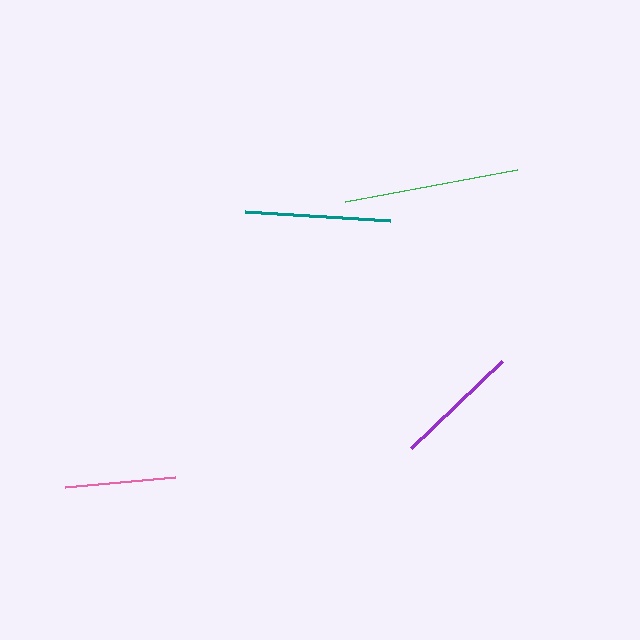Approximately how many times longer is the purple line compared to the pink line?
The purple line is approximately 1.1 times the length of the pink line.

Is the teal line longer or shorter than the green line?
The green line is longer than the teal line.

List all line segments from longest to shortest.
From longest to shortest: green, teal, purple, pink.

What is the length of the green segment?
The green segment is approximately 175 pixels long.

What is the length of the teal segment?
The teal segment is approximately 146 pixels long.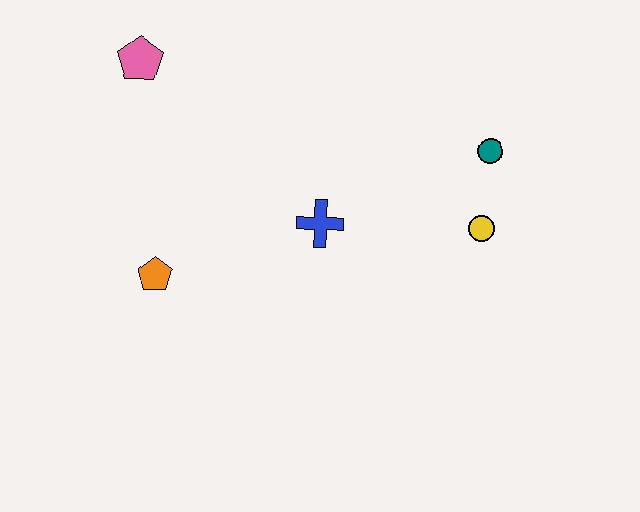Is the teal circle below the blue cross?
No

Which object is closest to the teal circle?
The yellow circle is closest to the teal circle.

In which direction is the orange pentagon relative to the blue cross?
The orange pentagon is to the left of the blue cross.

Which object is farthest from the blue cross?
The pink pentagon is farthest from the blue cross.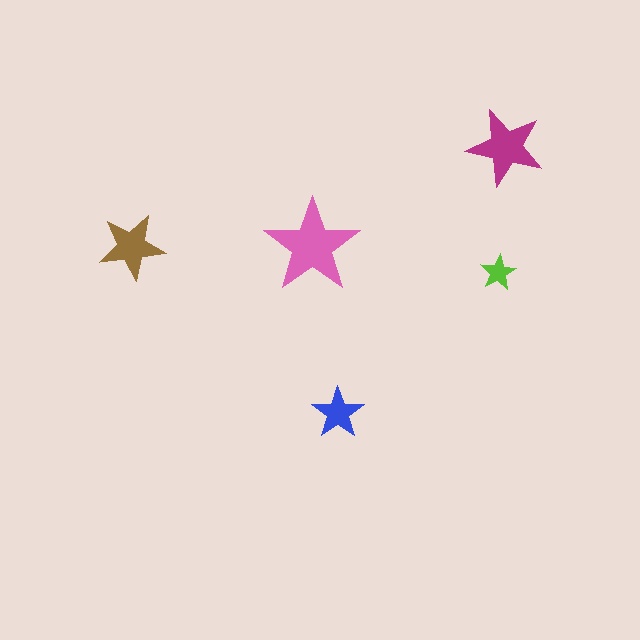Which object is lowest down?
The blue star is bottommost.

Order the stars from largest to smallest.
the pink one, the magenta one, the brown one, the blue one, the lime one.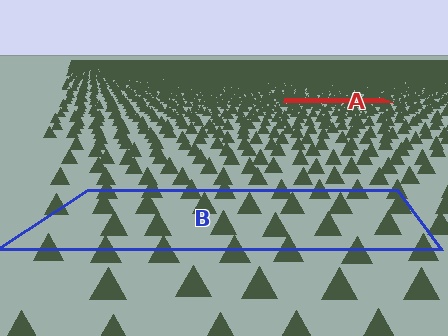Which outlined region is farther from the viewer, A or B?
Region A is farther from the viewer — the texture elements inside it appear smaller and more densely packed.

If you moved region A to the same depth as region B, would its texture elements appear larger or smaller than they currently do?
They would appear larger. At a closer depth, the same texture elements are projected at a bigger on-screen size.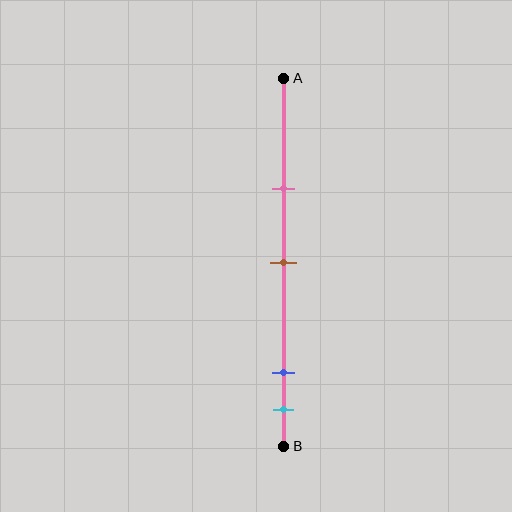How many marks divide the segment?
There are 4 marks dividing the segment.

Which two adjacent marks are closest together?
The blue and cyan marks are the closest adjacent pair.